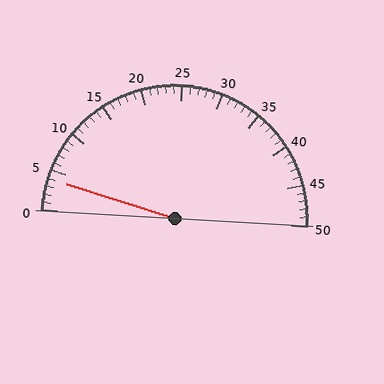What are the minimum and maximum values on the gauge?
The gauge ranges from 0 to 50.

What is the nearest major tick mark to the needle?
The nearest major tick mark is 5.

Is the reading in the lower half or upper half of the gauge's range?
The reading is in the lower half of the range (0 to 50).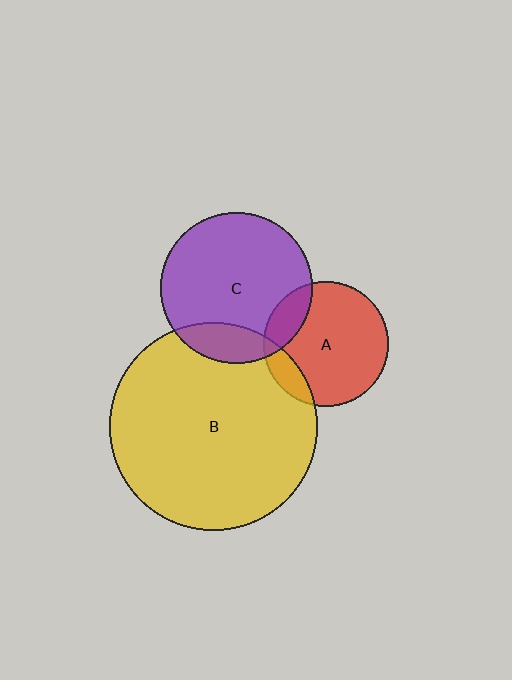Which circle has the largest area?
Circle B (yellow).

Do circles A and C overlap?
Yes.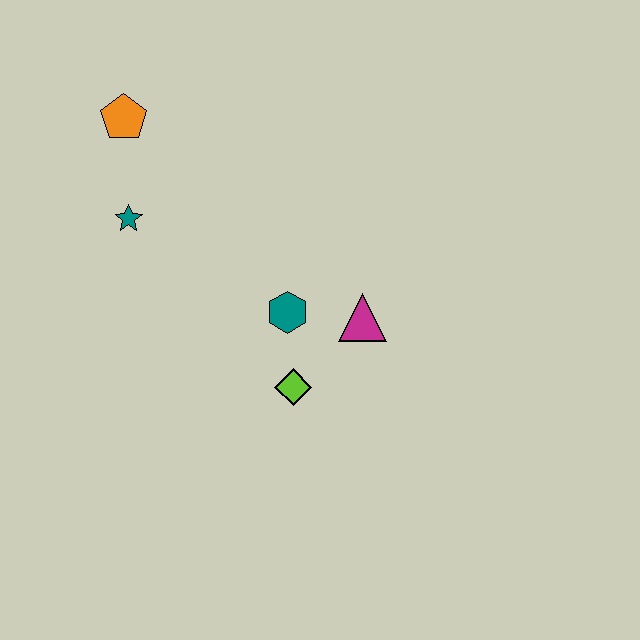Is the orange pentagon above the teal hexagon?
Yes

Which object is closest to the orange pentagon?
The teal star is closest to the orange pentagon.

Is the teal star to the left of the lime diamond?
Yes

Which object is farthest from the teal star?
The magenta triangle is farthest from the teal star.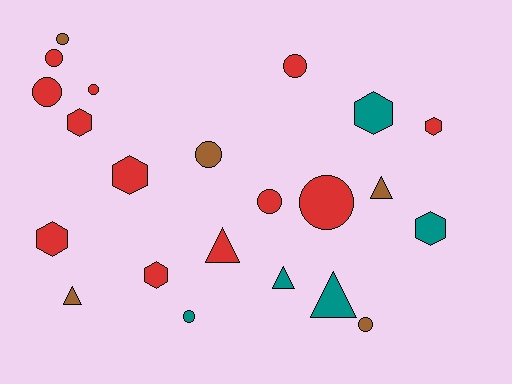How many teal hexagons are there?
There are 2 teal hexagons.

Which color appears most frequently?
Red, with 12 objects.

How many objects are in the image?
There are 22 objects.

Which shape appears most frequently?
Circle, with 10 objects.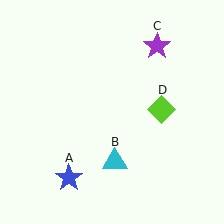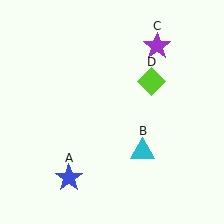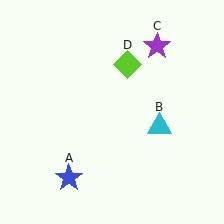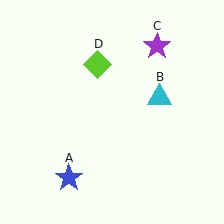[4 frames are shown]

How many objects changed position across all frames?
2 objects changed position: cyan triangle (object B), lime diamond (object D).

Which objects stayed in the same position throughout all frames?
Blue star (object A) and purple star (object C) remained stationary.